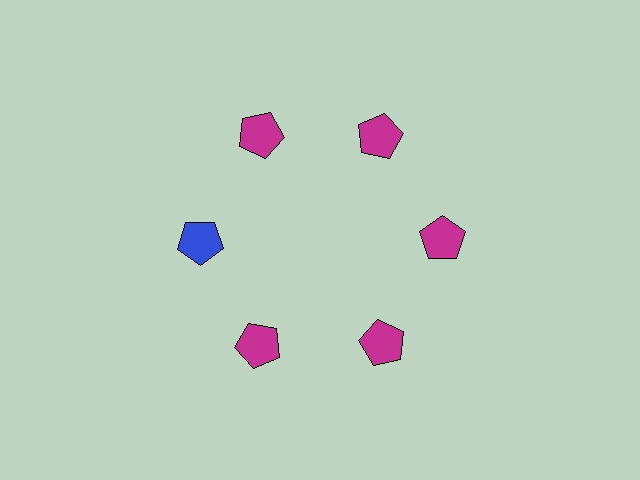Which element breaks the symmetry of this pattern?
The blue pentagon at roughly the 9 o'clock position breaks the symmetry. All other shapes are magenta pentagons.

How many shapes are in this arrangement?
There are 6 shapes arranged in a ring pattern.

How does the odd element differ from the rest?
It has a different color: blue instead of magenta.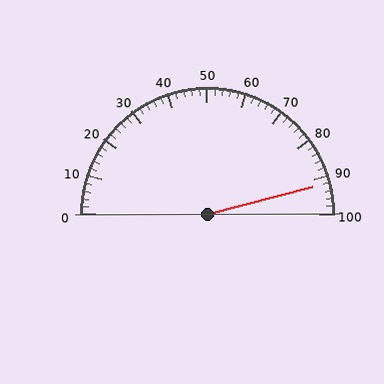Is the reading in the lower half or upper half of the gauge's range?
The reading is in the upper half of the range (0 to 100).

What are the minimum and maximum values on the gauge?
The gauge ranges from 0 to 100.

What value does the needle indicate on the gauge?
The needle indicates approximately 92.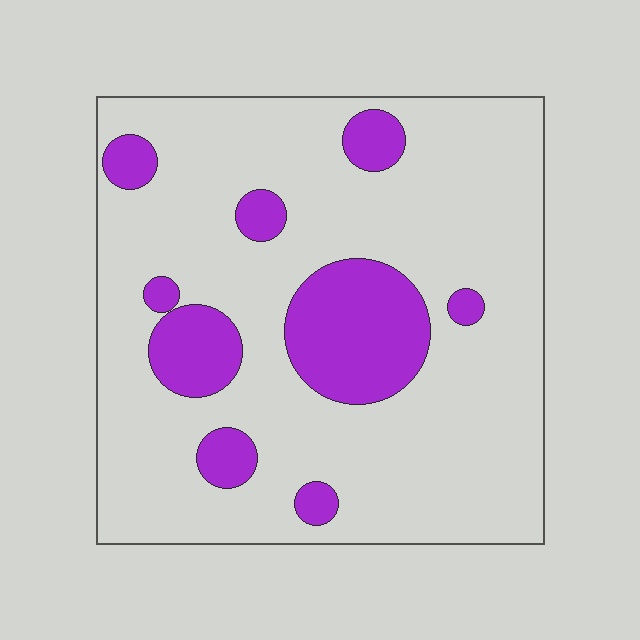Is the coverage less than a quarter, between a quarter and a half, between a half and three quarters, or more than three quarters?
Less than a quarter.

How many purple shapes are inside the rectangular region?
9.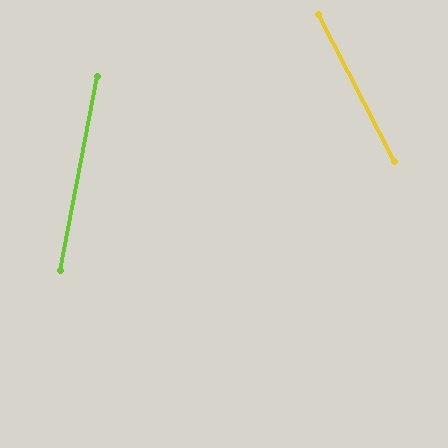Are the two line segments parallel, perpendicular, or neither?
Neither parallel nor perpendicular — they differ by about 38°.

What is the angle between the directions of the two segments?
Approximately 38 degrees.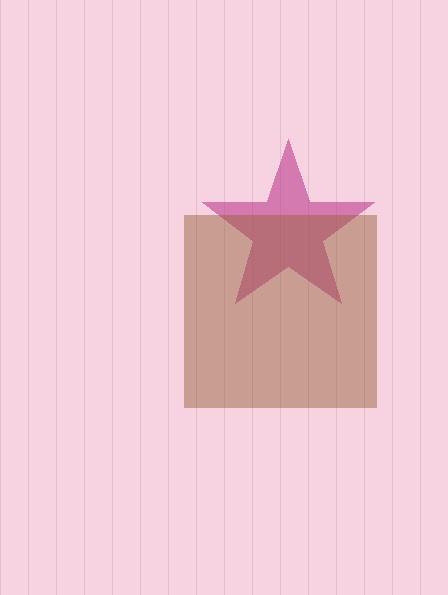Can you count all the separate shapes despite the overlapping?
Yes, there are 2 separate shapes.